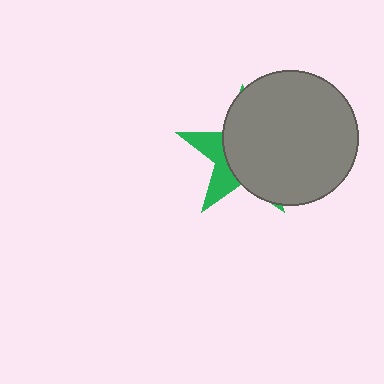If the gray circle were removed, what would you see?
You would see the complete green star.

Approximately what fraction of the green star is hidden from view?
Roughly 69% of the green star is hidden behind the gray circle.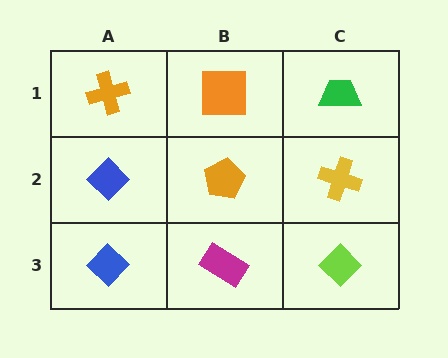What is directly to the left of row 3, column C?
A magenta rectangle.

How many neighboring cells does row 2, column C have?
3.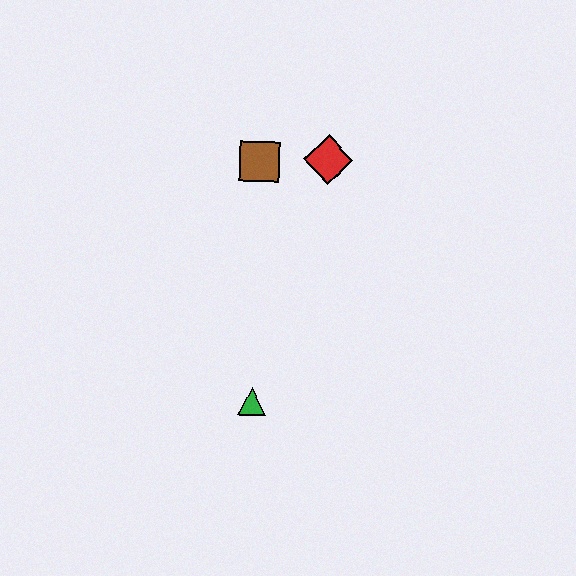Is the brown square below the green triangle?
No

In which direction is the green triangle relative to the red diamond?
The green triangle is below the red diamond.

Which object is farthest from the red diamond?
The green triangle is farthest from the red diamond.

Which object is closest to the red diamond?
The brown square is closest to the red diamond.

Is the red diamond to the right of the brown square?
Yes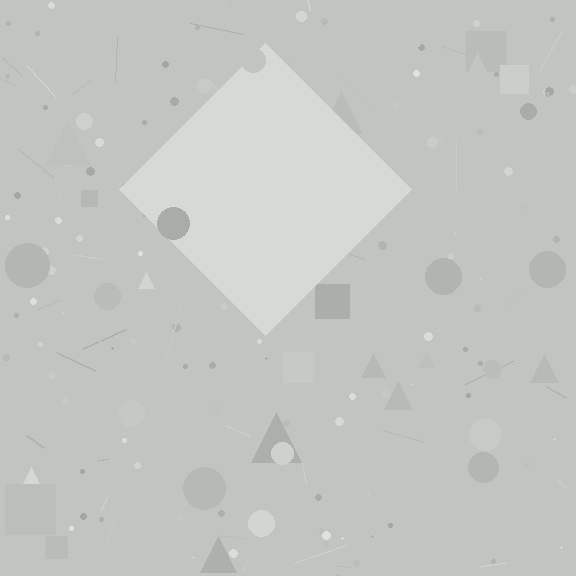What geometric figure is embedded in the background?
A diamond is embedded in the background.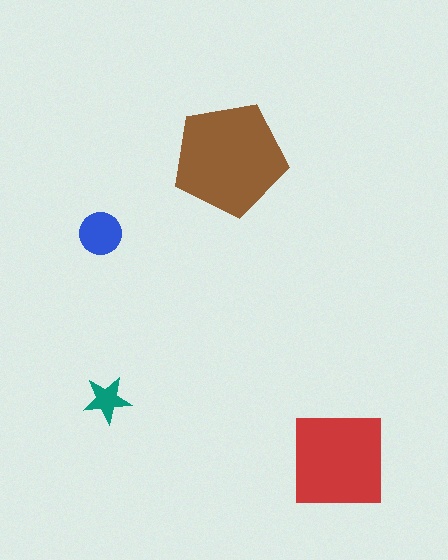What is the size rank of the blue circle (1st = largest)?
3rd.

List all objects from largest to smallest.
The brown pentagon, the red square, the blue circle, the teal star.